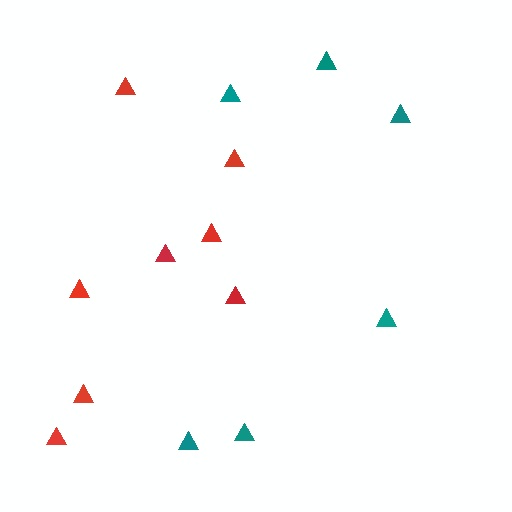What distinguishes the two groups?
There are 2 groups: one group of red triangles (8) and one group of teal triangles (6).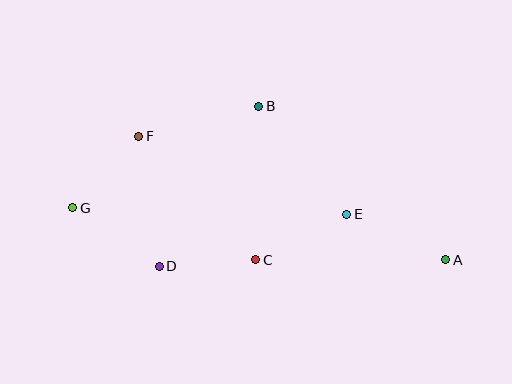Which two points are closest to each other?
Points C and D are closest to each other.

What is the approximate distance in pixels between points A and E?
The distance between A and E is approximately 109 pixels.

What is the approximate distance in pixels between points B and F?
The distance between B and F is approximately 124 pixels.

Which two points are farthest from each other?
Points A and G are farthest from each other.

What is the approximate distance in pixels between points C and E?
The distance between C and E is approximately 102 pixels.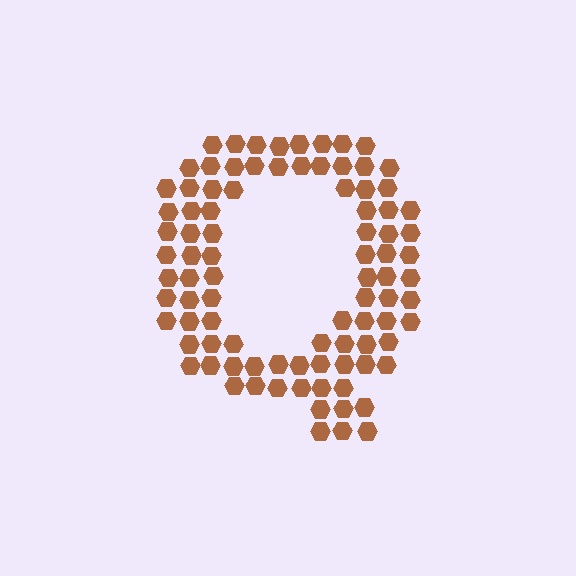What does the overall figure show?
The overall figure shows the letter Q.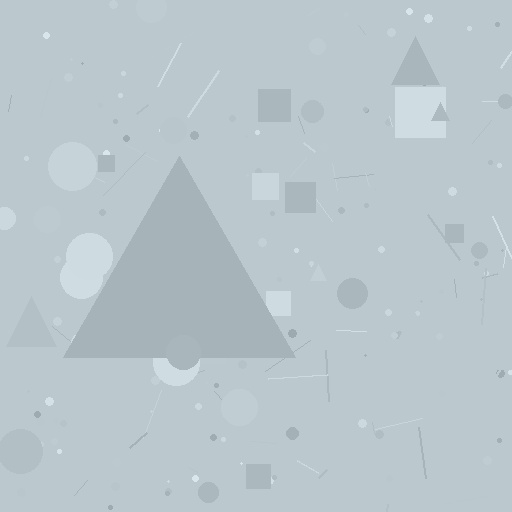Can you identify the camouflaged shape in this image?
The camouflaged shape is a triangle.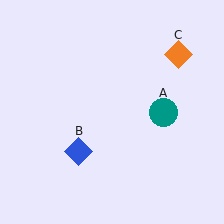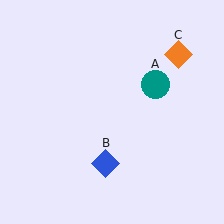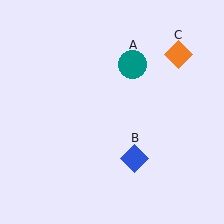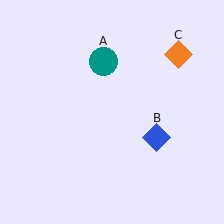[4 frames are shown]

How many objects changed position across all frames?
2 objects changed position: teal circle (object A), blue diamond (object B).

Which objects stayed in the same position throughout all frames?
Orange diamond (object C) remained stationary.